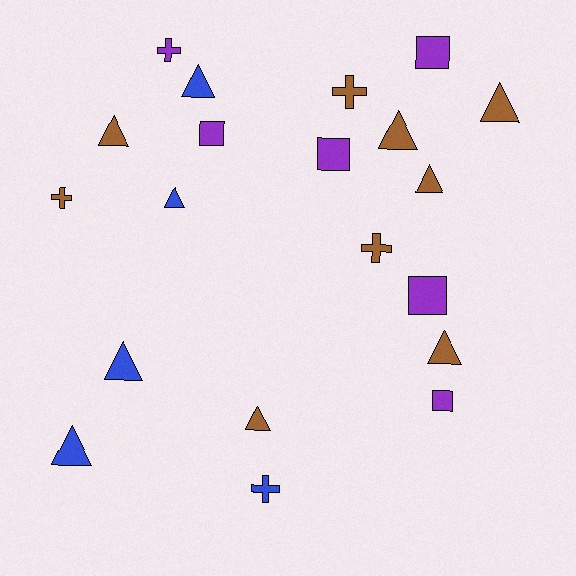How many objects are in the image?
There are 20 objects.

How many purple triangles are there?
There are no purple triangles.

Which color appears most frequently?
Brown, with 9 objects.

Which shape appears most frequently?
Triangle, with 10 objects.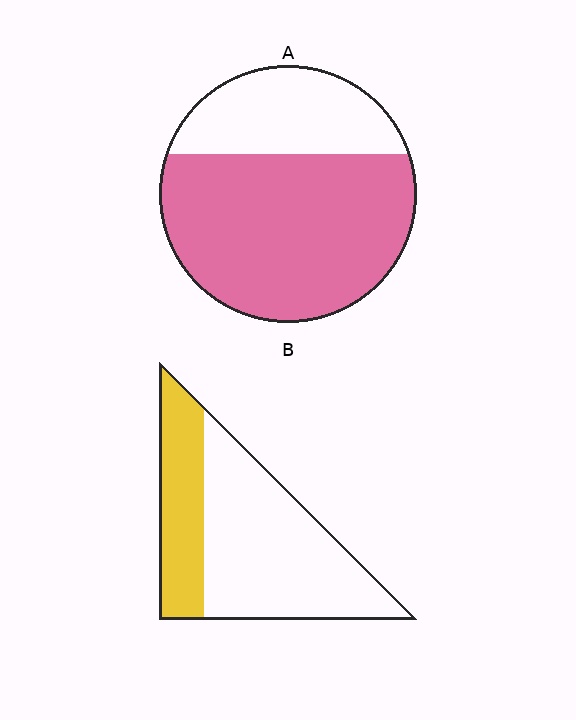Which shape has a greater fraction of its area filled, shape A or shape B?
Shape A.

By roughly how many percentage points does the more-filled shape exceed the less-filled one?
By roughly 40 percentage points (A over B).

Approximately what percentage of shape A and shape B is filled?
A is approximately 70% and B is approximately 30%.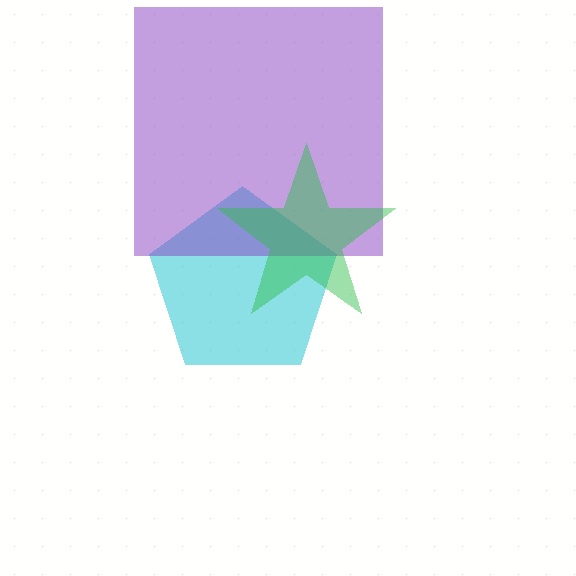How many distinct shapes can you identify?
There are 3 distinct shapes: a cyan pentagon, a purple square, a green star.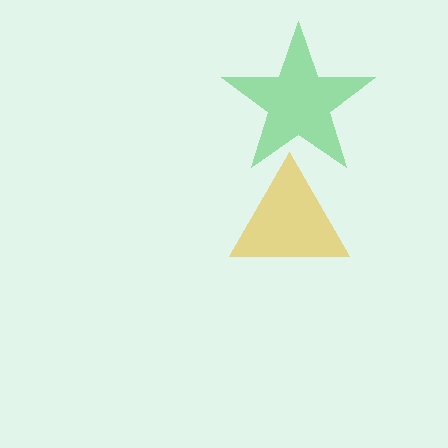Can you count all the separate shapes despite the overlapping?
Yes, there are 2 separate shapes.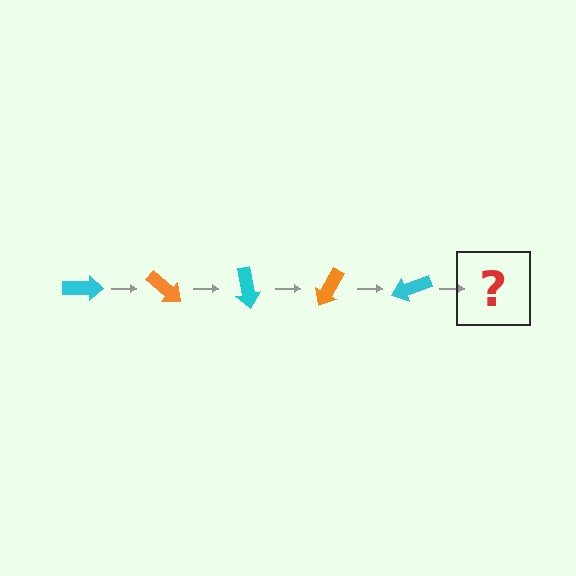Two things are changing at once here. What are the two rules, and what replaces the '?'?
The two rules are that it rotates 40 degrees each step and the color cycles through cyan and orange. The '?' should be an orange arrow, rotated 200 degrees from the start.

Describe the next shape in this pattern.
It should be an orange arrow, rotated 200 degrees from the start.